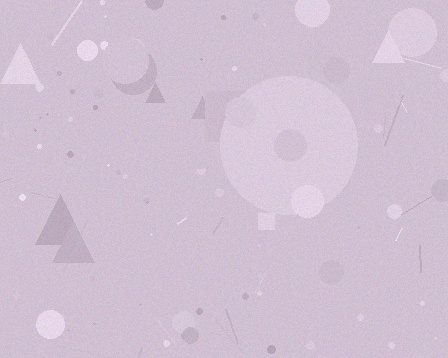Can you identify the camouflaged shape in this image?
The camouflaged shape is a circle.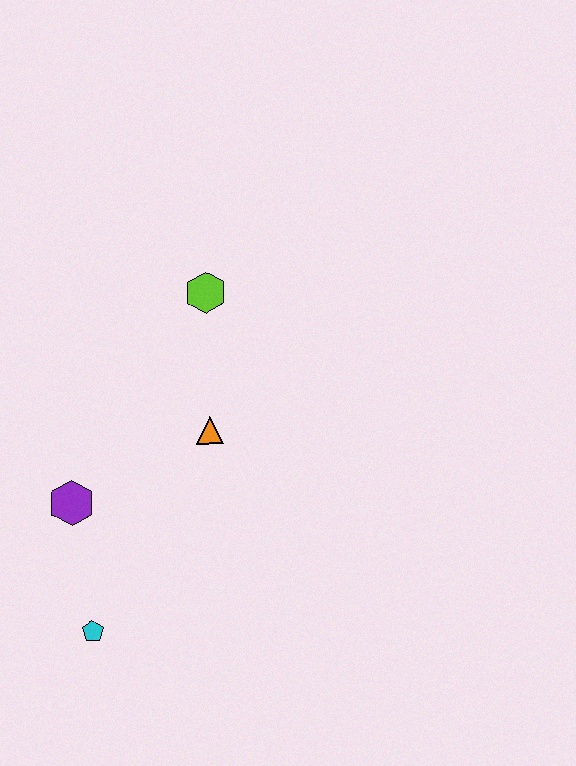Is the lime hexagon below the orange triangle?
No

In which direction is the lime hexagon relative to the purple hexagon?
The lime hexagon is above the purple hexagon.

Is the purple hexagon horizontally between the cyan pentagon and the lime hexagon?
No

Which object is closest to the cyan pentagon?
The purple hexagon is closest to the cyan pentagon.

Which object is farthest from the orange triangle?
The cyan pentagon is farthest from the orange triangle.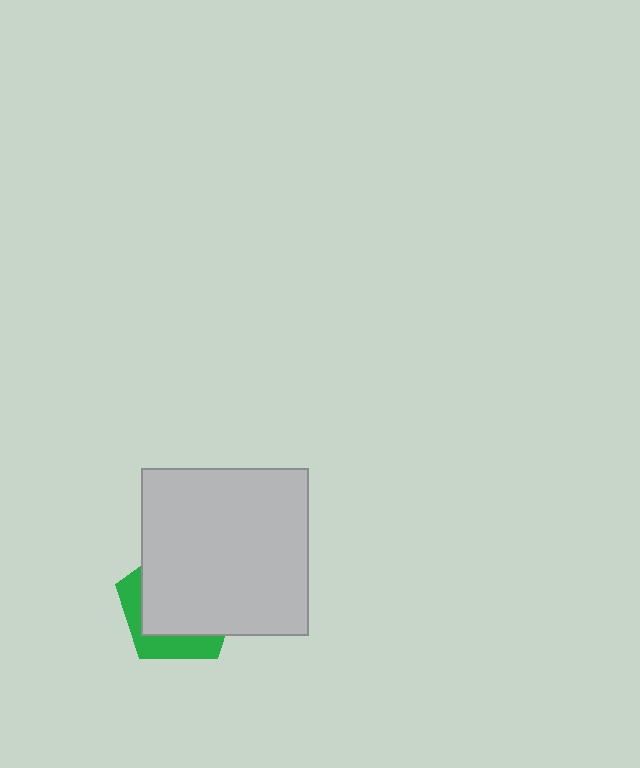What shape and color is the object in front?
The object in front is a light gray square.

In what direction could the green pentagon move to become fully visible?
The green pentagon could move toward the lower-left. That would shift it out from behind the light gray square entirely.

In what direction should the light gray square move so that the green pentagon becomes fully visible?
The light gray square should move toward the upper-right. That is the shortest direction to clear the overlap and leave the green pentagon fully visible.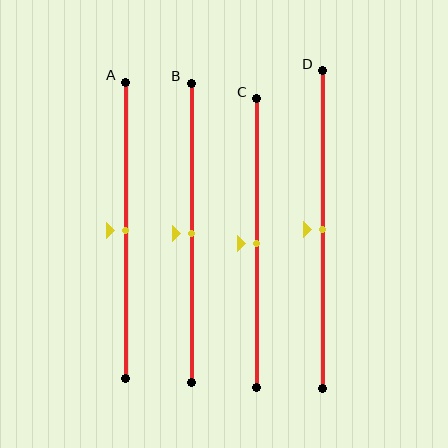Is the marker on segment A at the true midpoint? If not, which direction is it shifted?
Yes, the marker on segment A is at the true midpoint.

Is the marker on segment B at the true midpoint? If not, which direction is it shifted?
Yes, the marker on segment B is at the true midpoint.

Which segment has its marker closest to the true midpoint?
Segment A has its marker closest to the true midpoint.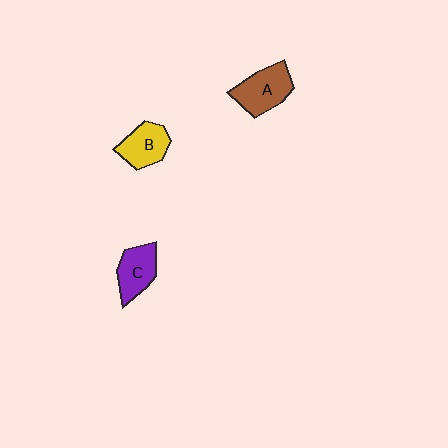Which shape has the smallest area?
Shape B (yellow).